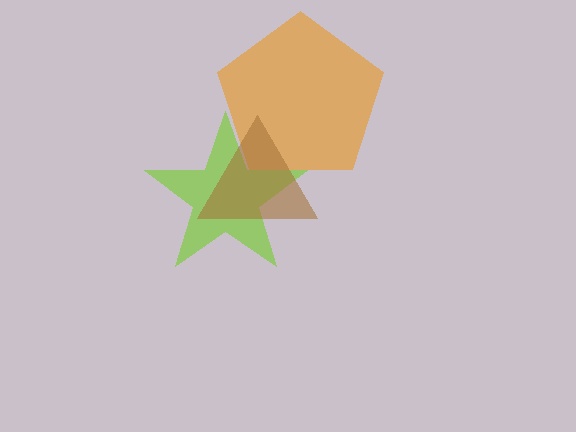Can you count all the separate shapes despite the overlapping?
Yes, there are 3 separate shapes.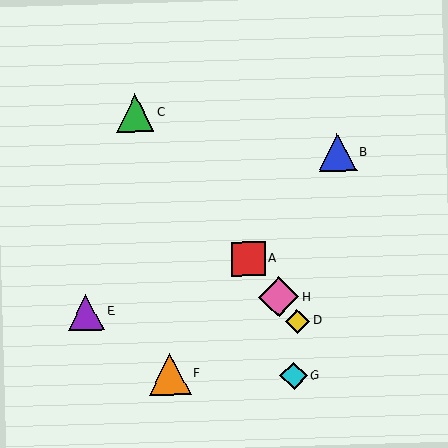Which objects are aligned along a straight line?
Objects A, C, D, H are aligned along a straight line.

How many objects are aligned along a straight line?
4 objects (A, C, D, H) are aligned along a straight line.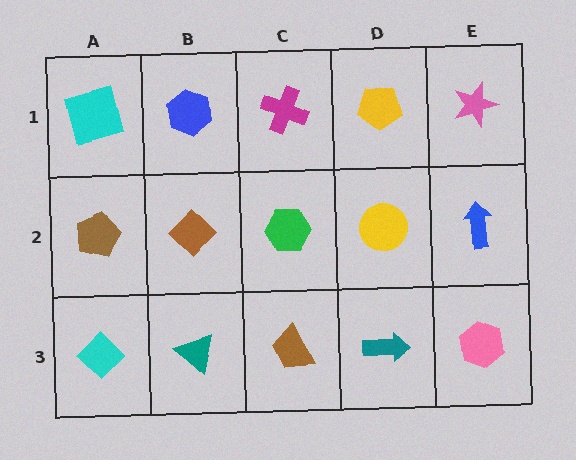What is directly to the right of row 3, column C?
A teal arrow.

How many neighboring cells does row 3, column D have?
3.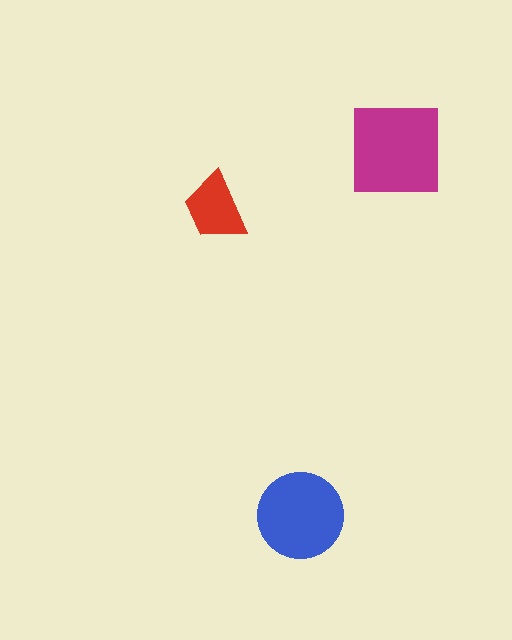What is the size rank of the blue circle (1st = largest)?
2nd.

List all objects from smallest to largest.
The red trapezoid, the blue circle, the magenta square.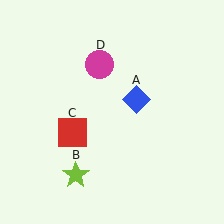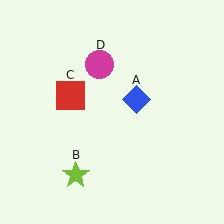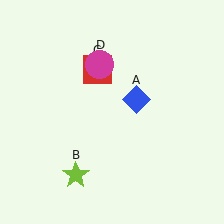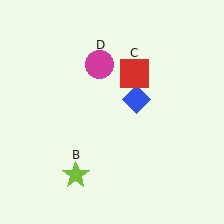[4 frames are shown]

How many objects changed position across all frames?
1 object changed position: red square (object C).